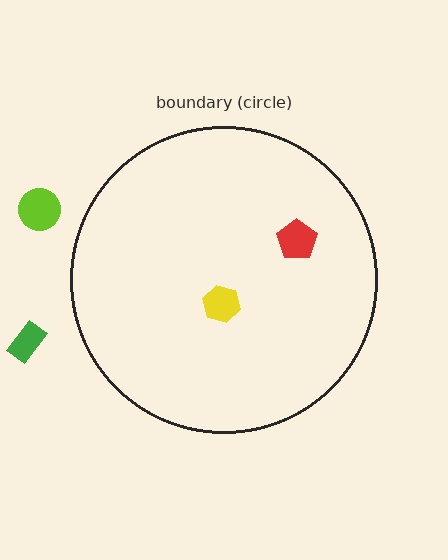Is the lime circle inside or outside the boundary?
Outside.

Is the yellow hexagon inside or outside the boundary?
Inside.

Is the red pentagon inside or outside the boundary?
Inside.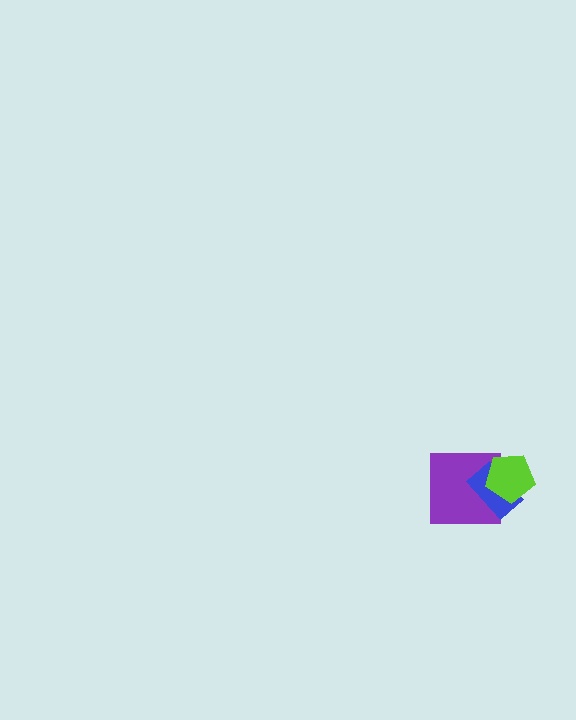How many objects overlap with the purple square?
2 objects overlap with the purple square.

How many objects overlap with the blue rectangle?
2 objects overlap with the blue rectangle.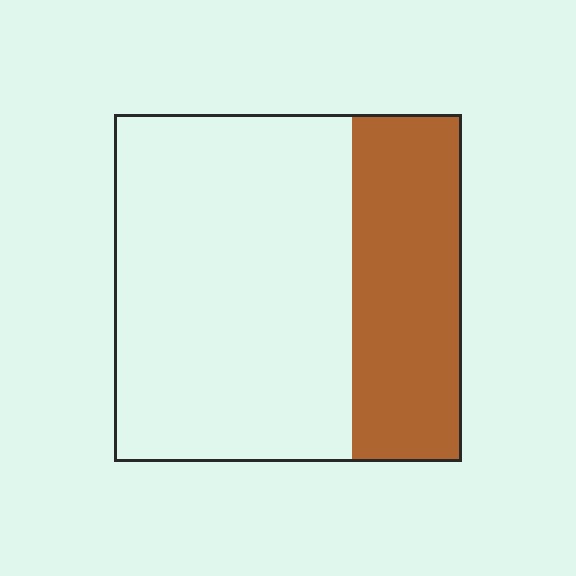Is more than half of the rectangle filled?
No.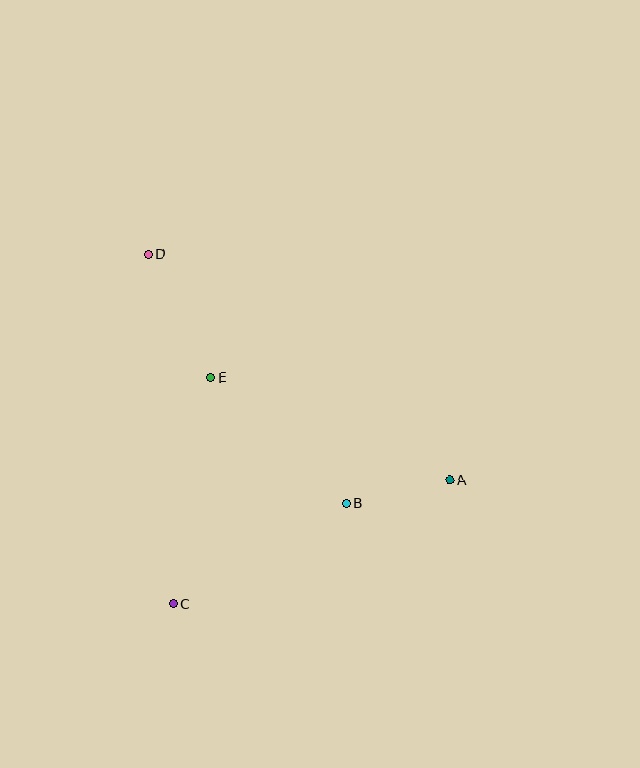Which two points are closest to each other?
Points A and B are closest to each other.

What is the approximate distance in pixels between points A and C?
The distance between A and C is approximately 303 pixels.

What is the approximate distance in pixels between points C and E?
The distance between C and E is approximately 230 pixels.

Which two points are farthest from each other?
Points A and D are farthest from each other.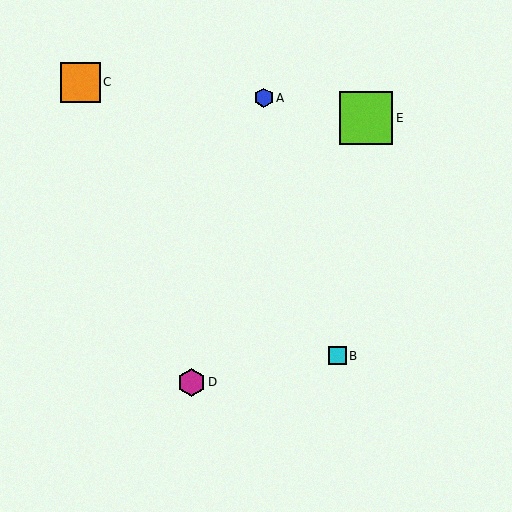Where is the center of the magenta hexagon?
The center of the magenta hexagon is at (192, 382).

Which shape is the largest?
The lime square (labeled E) is the largest.